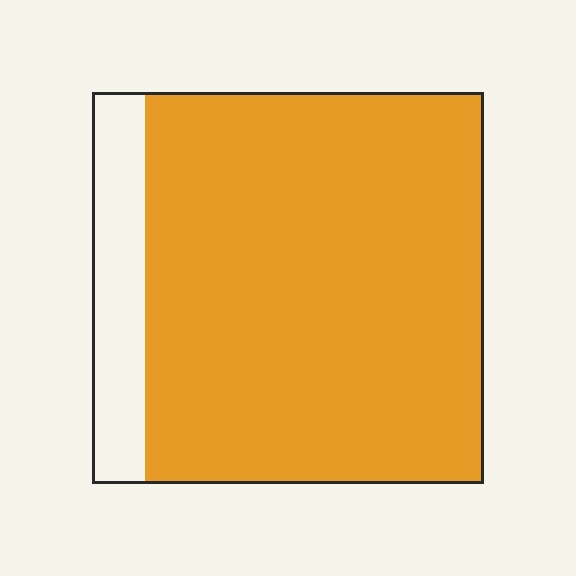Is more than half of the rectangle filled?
Yes.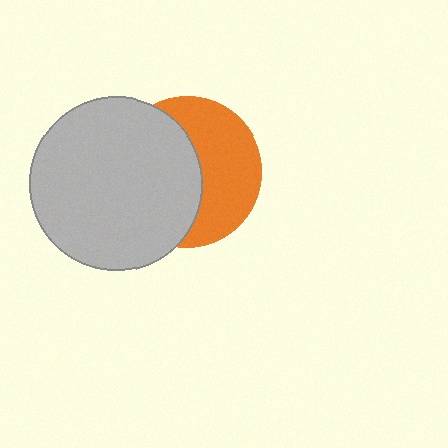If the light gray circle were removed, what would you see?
You would see the complete orange circle.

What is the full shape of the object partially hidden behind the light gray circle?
The partially hidden object is an orange circle.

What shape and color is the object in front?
The object in front is a light gray circle.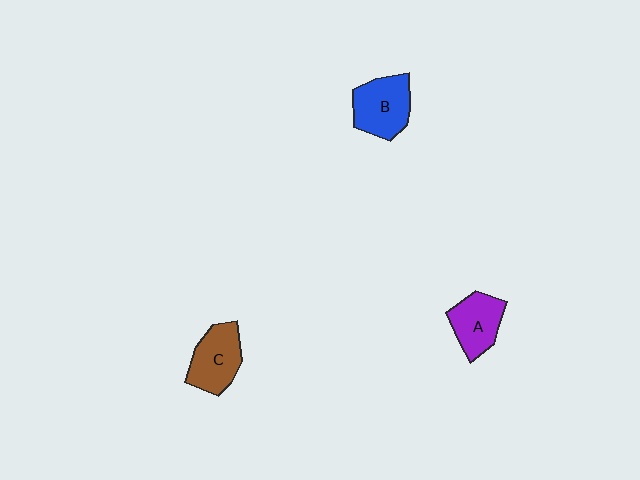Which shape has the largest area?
Shape B (blue).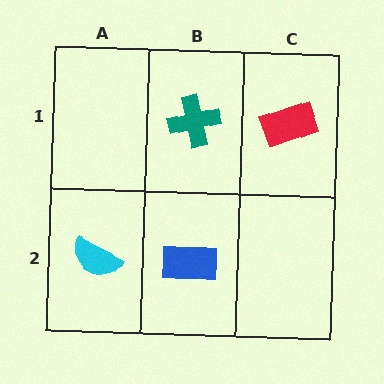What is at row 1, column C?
A red rectangle.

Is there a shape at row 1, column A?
No, that cell is empty.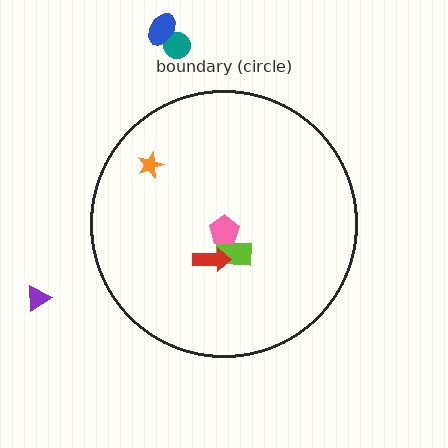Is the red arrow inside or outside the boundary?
Inside.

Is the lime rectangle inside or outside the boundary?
Inside.